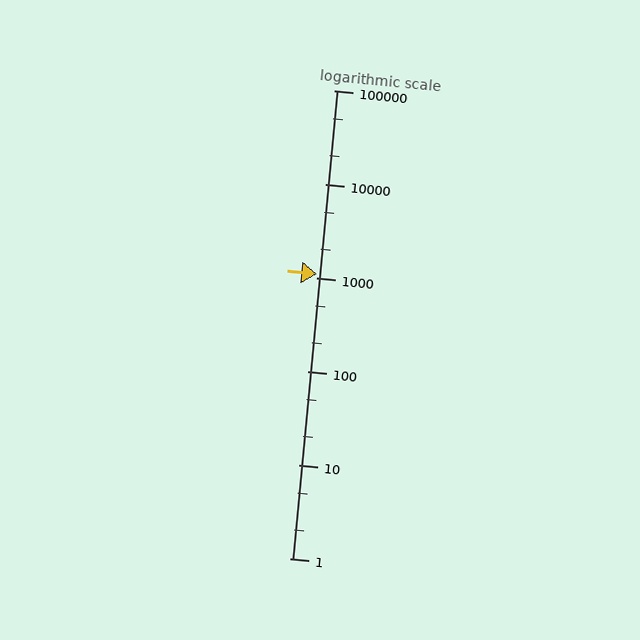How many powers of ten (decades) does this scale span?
The scale spans 5 decades, from 1 to 100000.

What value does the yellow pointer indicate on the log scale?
The pointer indicates approximately 1100.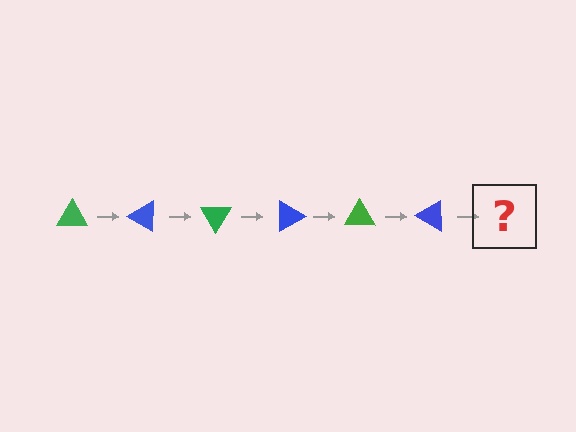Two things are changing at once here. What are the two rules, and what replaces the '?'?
The two rules are that it rotates 30 degrees each step and the color cycles through green and blue. The '?' should be a green triangle, rotated 180 degrees from the start.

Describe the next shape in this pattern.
It should be a green triangle, rotated 180 degrees from the start.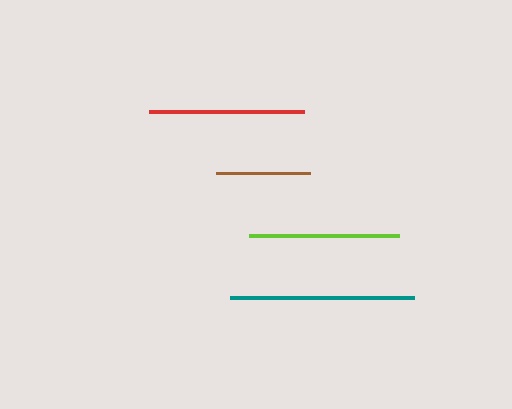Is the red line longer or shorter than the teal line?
The teal line is longer than the red line.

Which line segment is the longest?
The teal line is the longest at approximately 184 pixels.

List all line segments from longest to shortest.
From longest to shortest: teal, red, lime, brown.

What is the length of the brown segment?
The brown segment is approximately 94 pixels long.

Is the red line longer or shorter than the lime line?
The red line is longer than the lime line.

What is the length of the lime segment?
The lime segment is approximately 150 pixels long.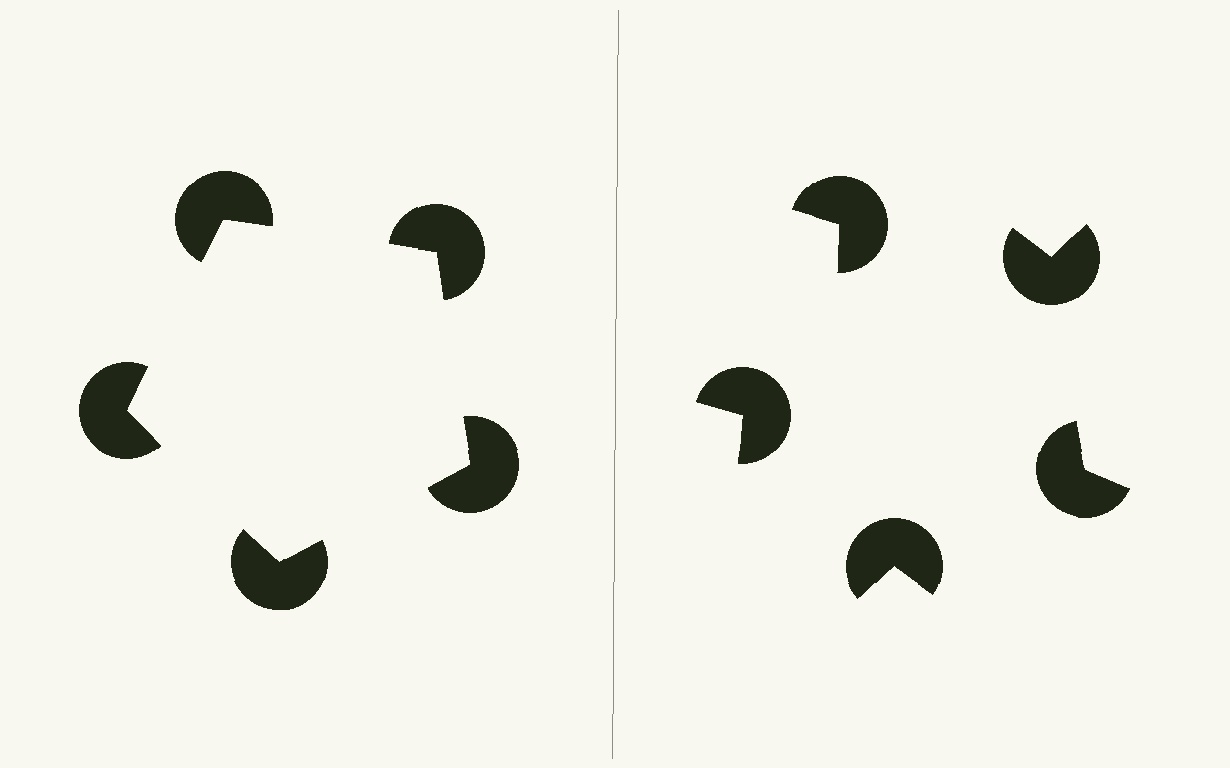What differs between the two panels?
The pac-man discs are positioned identically on both sides; only the wedge orientations differ. On the left they align to a pentagon; on the right they are misaligned.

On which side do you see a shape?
An illusory pentagon appears on the left side. On the right side the wedge cuts are rotated, so no coherent shape forms.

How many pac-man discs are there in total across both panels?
10 — 5 on each side.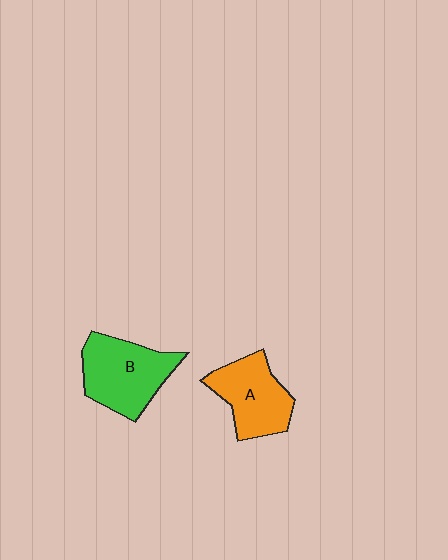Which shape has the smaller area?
Shape A (orange).